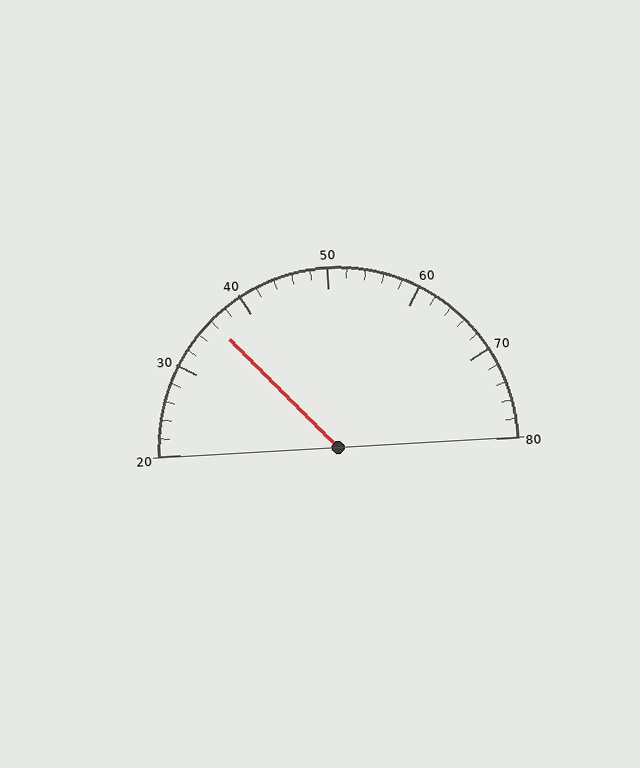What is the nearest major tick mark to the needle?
The nearest major tick mark is 40.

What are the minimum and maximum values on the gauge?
The gauge ranges from 20 to 80.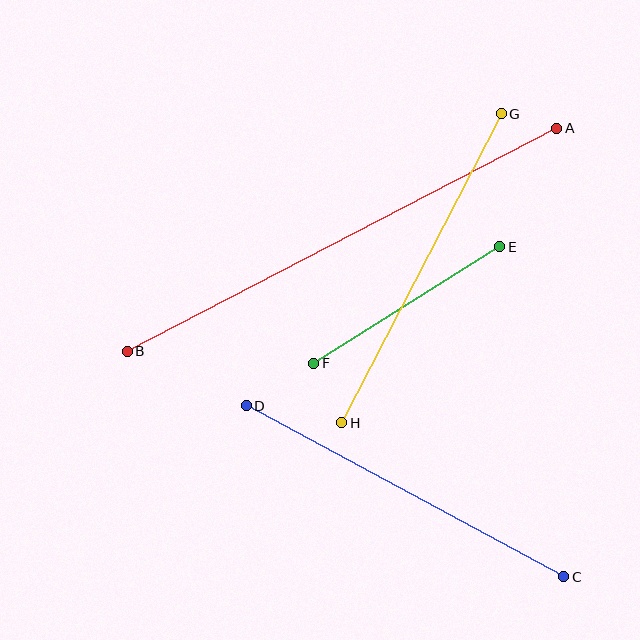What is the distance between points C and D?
The distance is approximately 360 pixels.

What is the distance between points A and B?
The distance is approximately 484 pixels.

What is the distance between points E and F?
The distance is approximately 220 pixels.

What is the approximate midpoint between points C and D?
The midpoint is at approximately (405, 491) pixels.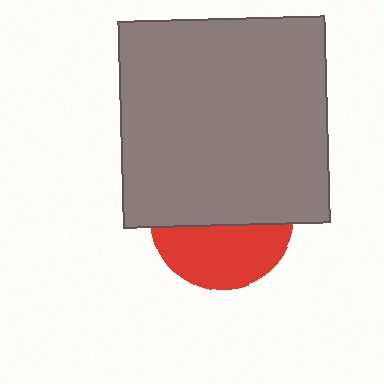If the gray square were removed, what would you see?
You would see the complete red circle.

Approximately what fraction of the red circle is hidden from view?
Roughly 58% of the red circle is hidden behind the gray square.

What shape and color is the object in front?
The object in front is a gray square.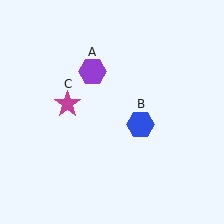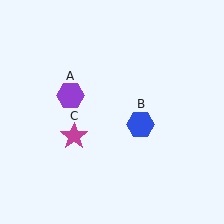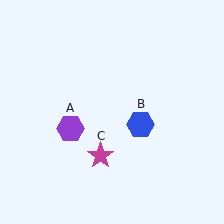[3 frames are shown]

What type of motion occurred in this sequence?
The purple hexagon (object A), magenta star (object C) rotated counterclockwise around the center of the scene.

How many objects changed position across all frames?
2 objects changed position: purple hexagon (object A), magenta star (object C).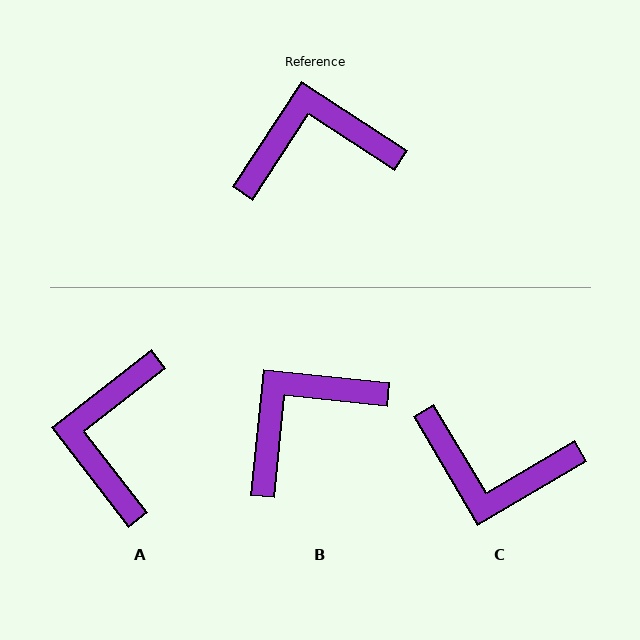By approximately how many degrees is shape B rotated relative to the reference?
Approximately 27 degrees counter-clockwise.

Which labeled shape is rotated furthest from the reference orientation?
C, about 154 degrees away.